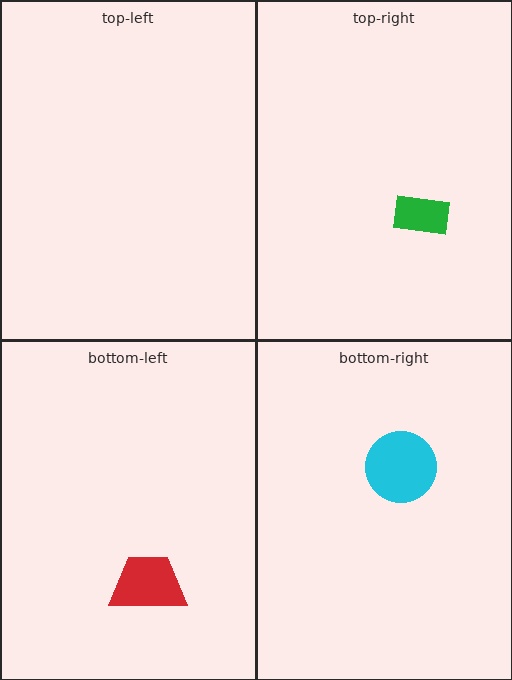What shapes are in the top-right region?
The green rectangle.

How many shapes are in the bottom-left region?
1.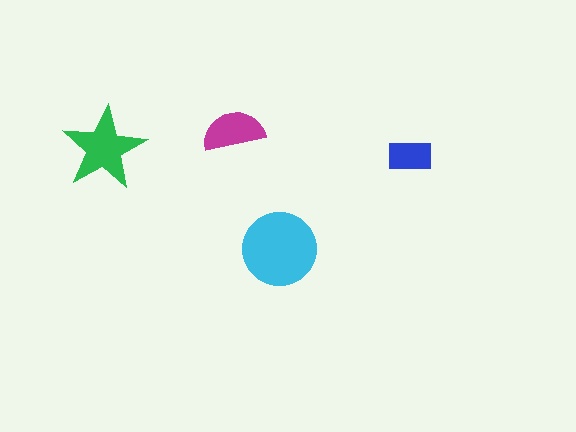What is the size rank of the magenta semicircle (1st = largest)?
3rd.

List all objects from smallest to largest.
The blue rectangle, the magenta semicircle, the green star, the cyan circle.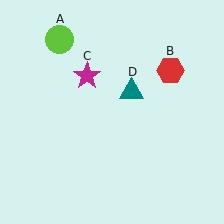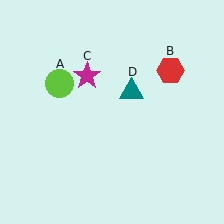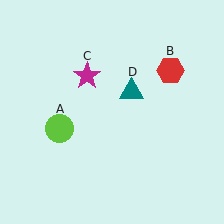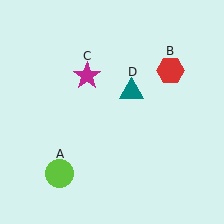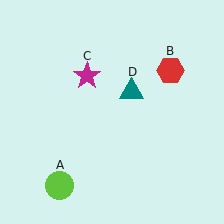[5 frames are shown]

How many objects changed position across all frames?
1 object changed position: lime circle (object A).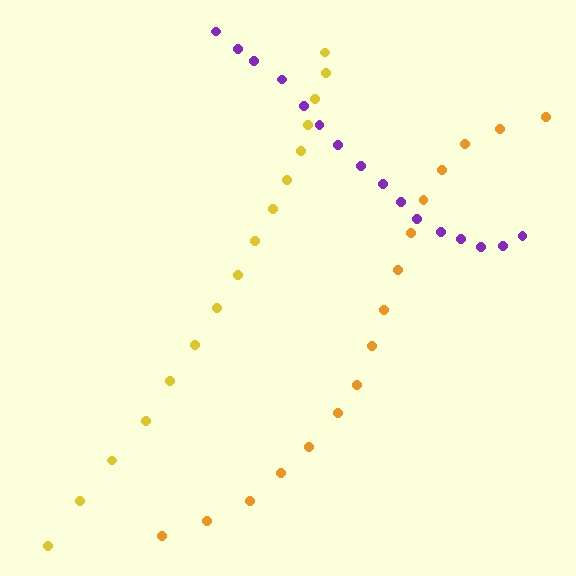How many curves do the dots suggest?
There are 3 distinct paths.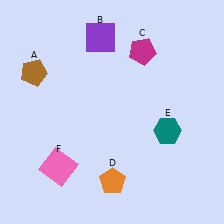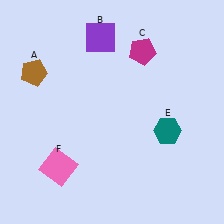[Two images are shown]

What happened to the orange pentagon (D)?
The orange pentagon (D) was removed in Image 2. It was in the bottom-right area of Image 1.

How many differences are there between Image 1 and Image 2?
There is 1 difference between the two images.